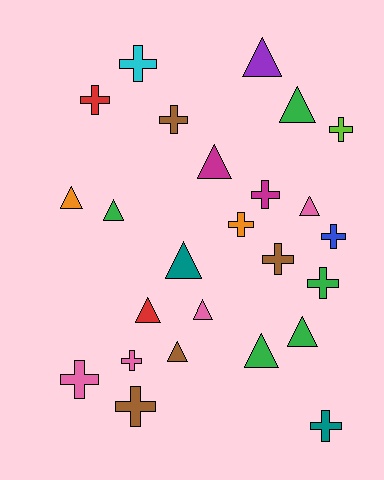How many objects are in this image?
There are 25 objects.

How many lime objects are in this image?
There is 1 lime object.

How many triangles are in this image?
There are 12 triangles.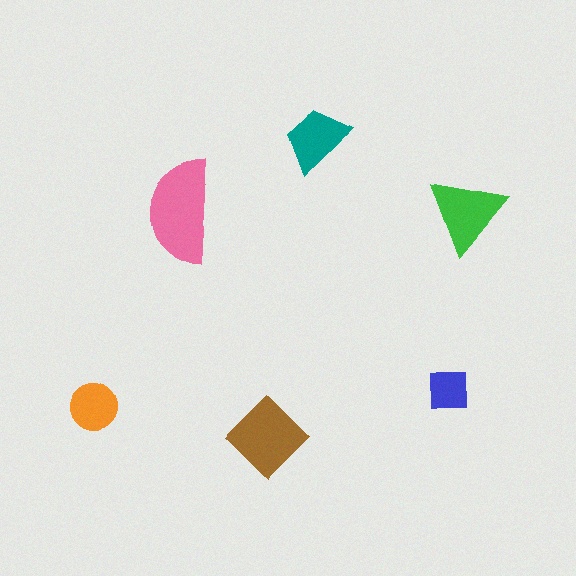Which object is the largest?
The pink semicircle.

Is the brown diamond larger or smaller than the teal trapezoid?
Larger.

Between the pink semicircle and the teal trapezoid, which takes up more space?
The pink semicircle.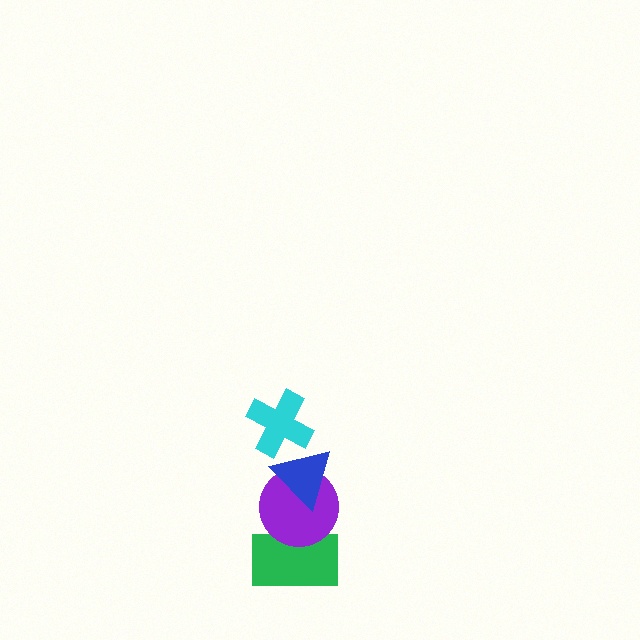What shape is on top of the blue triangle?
The cyan cross is on top of the blue triangle.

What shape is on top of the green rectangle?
The purple circle is on top of the green rectangle.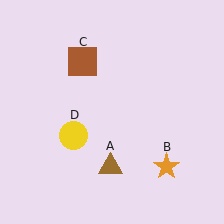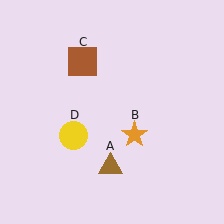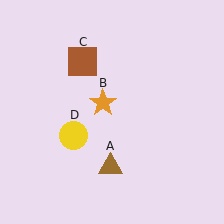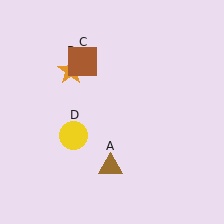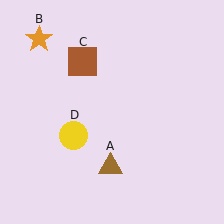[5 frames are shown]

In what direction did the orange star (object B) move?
The orange star (object B) moved up and to the left.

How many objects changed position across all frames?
1 object changed position: orange star (object B).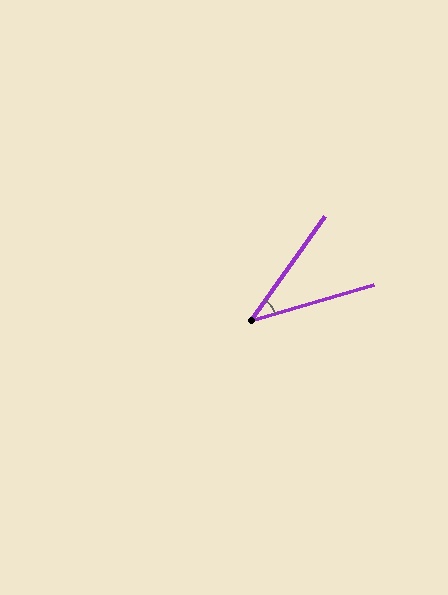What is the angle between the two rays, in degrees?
Approximately 38 degrees.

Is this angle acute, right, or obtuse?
It is acute.